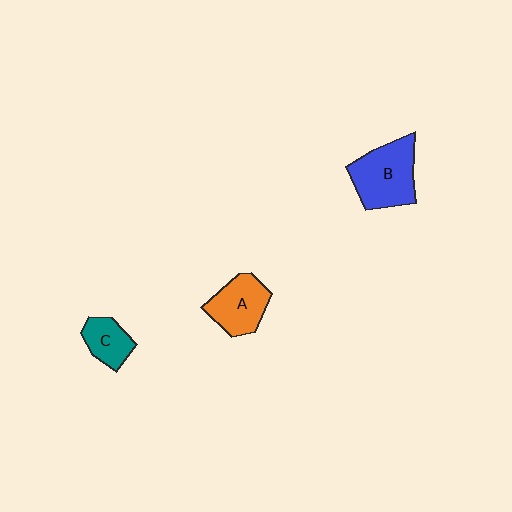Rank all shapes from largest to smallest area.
From largest to smallest: B (blue), A (orange), C (teal).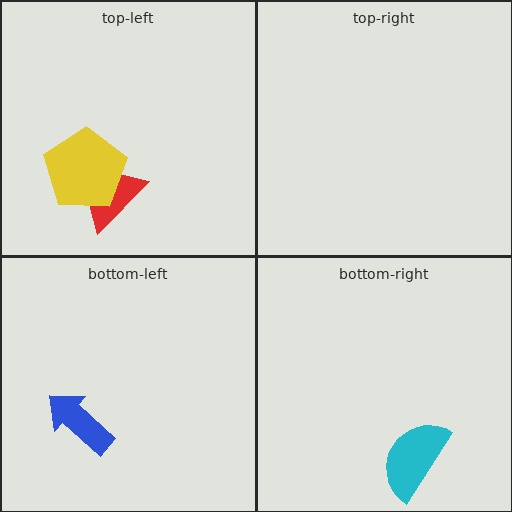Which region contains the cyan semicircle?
The bottom-right region.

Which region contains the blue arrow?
The bottom-left region.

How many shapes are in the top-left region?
2.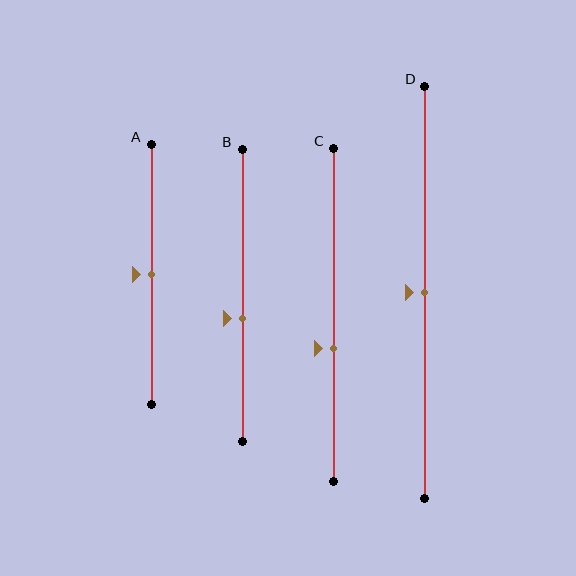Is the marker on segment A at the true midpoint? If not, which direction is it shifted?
Yes, the marker on segment A is at the true midpoint.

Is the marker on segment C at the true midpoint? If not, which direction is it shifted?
No, the marker on segment C is shifted downward by about 10% of the segment length.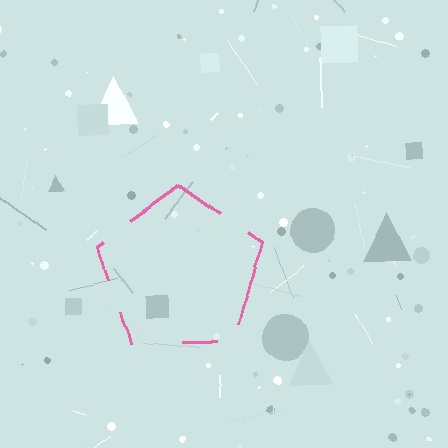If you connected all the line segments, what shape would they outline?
They would outline a pentagon.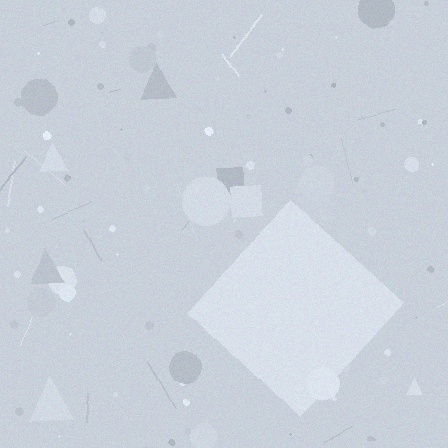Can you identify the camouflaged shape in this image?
The camouflaged shape is a diamond.